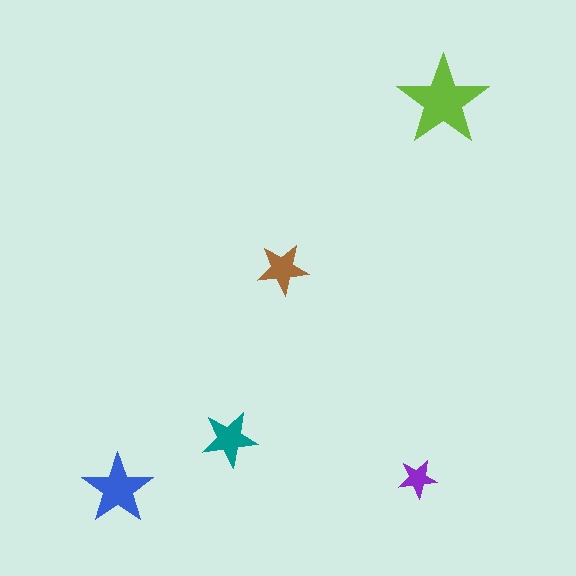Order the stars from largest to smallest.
the lime one, the blue one, the teal one, the brown one, the purple one.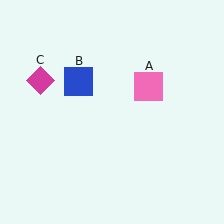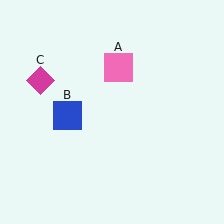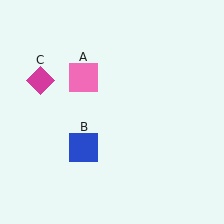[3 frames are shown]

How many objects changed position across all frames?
2 objects changed position: pink square (object A), blue square (object B).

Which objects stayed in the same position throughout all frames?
Magenta diamond (object C) remained stationary.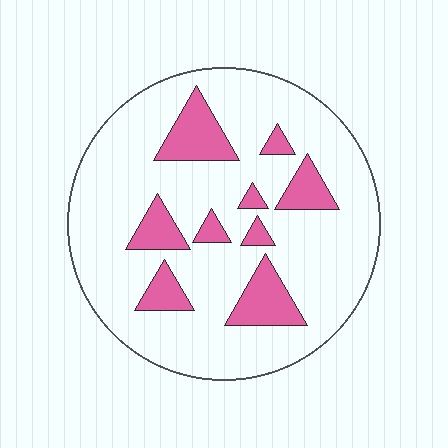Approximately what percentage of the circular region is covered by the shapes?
Approximately 20%.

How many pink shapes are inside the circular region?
9.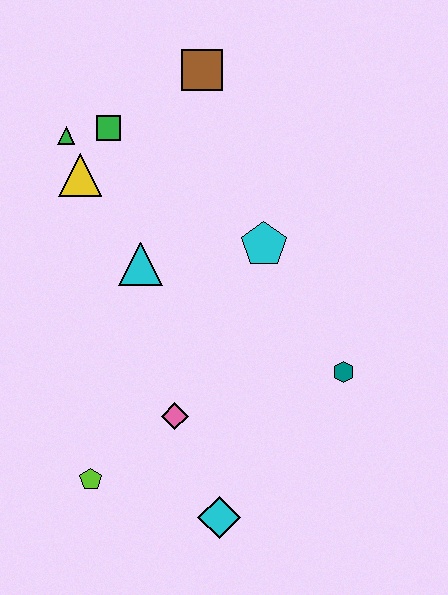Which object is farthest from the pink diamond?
The brown square is farthest from the pink diamond.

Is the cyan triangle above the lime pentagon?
Yes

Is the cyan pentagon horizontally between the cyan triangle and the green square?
No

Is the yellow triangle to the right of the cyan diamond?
No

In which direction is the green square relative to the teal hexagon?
The green square is above the teal hexagon.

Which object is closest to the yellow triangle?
The green triangle is closest to the yellow triangle.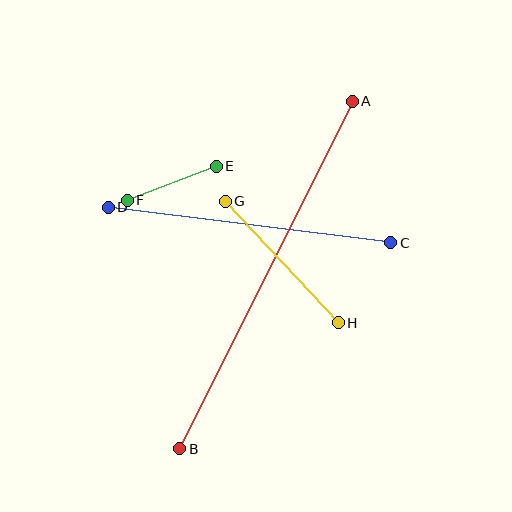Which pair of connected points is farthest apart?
Points A and B are farthest apart.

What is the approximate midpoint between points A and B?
The midpoint is at approximately (266, 275) pixels.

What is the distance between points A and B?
The distance is approximately 388 pixels.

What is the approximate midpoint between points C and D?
The midpoint is at approximately (250, 225) pixels.